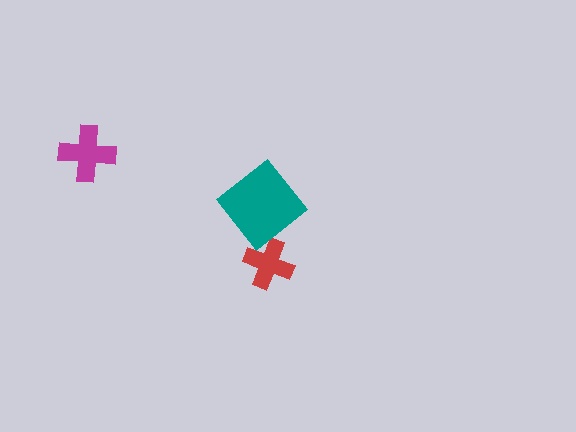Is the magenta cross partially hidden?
No, no other shape covers it.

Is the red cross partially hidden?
Yes, it is partially covered by another shape.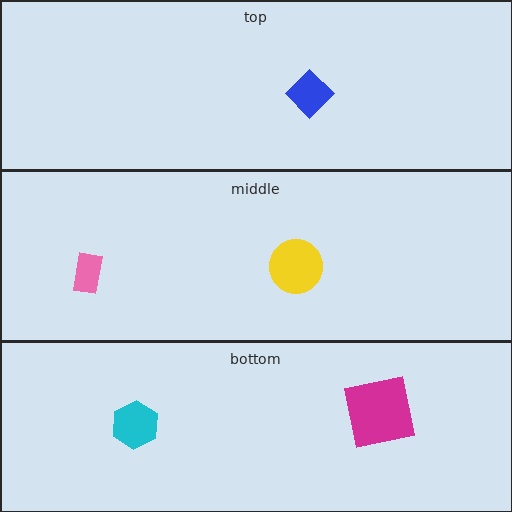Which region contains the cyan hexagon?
The bottom region.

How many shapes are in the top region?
1.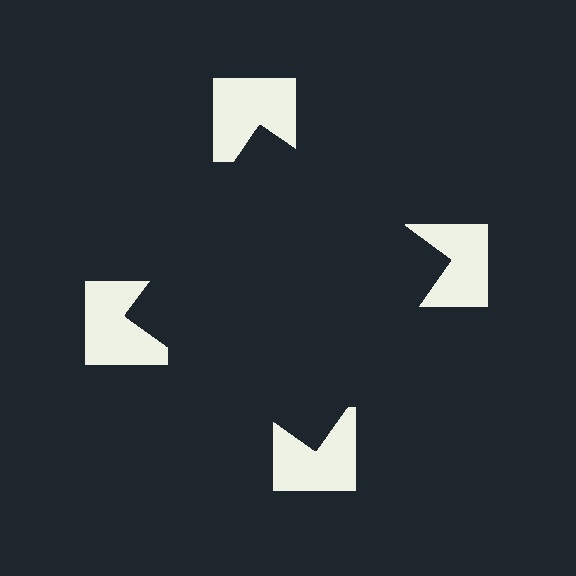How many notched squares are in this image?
There are 4 — one at each vertex of the illusory square.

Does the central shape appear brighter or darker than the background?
It typically appears slightly darker than the background, even though no actual brightness change is drawn.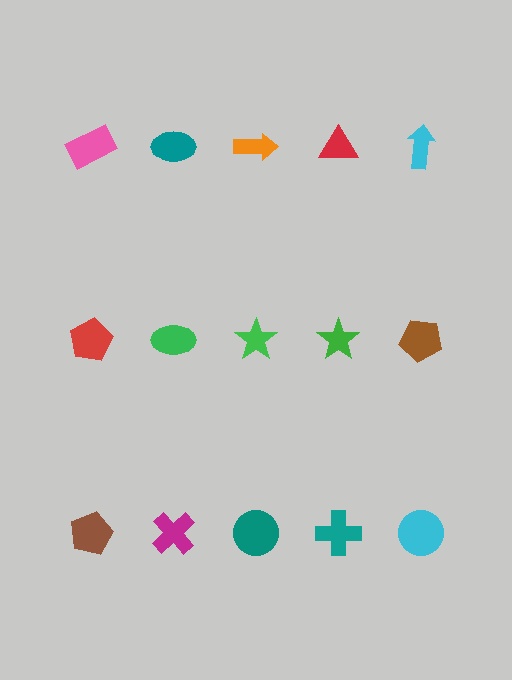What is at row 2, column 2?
A green ellipse.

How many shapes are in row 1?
5 shapes.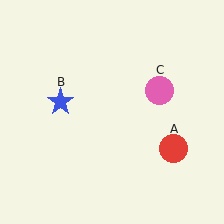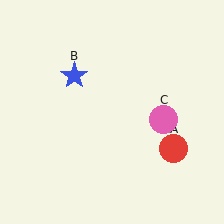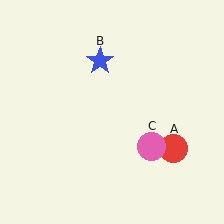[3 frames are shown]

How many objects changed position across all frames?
2 objects changed position: blue star (object B), pink circle (object C).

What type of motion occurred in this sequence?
The blue star (object B), pink circle (object C) rotated clockwise around the center of the scene.